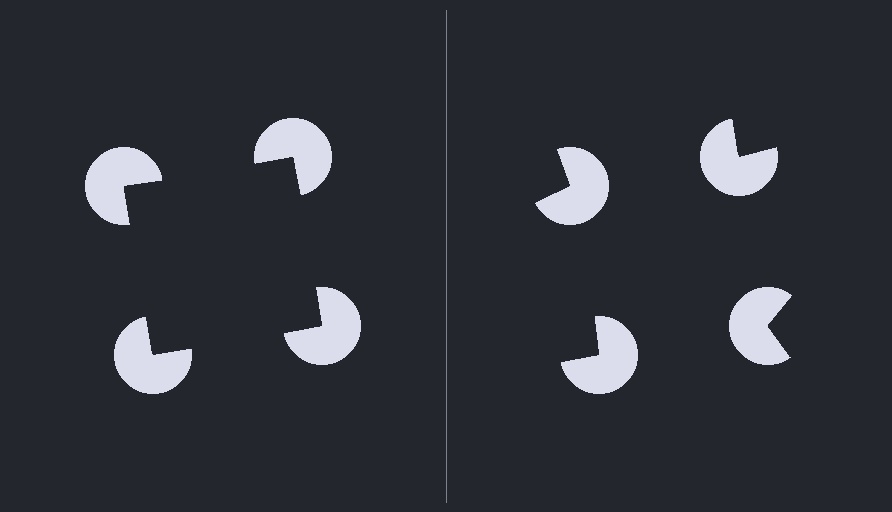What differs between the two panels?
The pac-man discs are positioned identically on both sides; only the wedge orientations differ. On the left they align to a square; on the right they are misaligned.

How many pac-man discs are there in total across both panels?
8 — 4 on each side.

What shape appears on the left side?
An illusory square.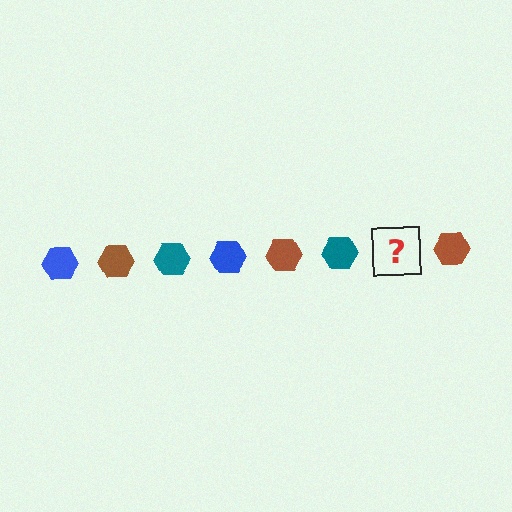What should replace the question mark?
The question mark should be replaced with a blue hexagon.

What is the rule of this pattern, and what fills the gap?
The rule is that the pattern cycles through blue, brown, teal hexagons. The gap should be filled with a blue hexagon.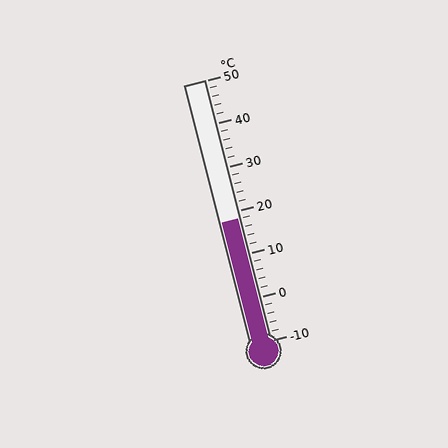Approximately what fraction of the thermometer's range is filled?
The thermometer is filled to approximately 45% of its range.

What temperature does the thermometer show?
The thermometer shows approximately 18°C.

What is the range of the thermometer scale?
The thermometer scale ranges from -10°C to 50°C.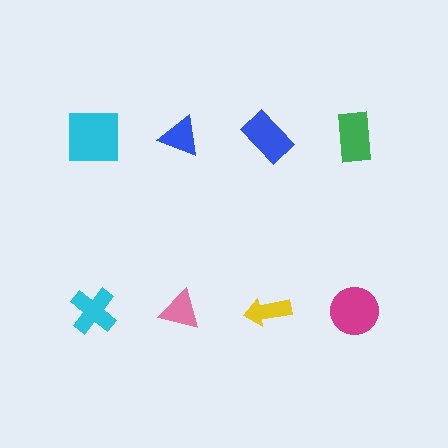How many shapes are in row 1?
4 shapes.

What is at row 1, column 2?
A blue triangle.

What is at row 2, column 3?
A yellow arrow.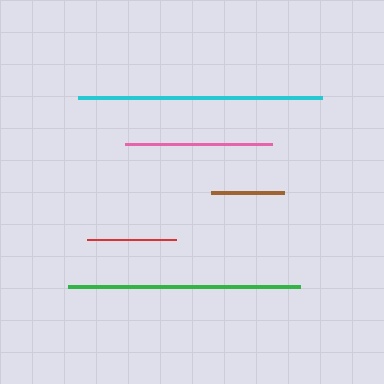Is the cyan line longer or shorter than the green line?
The cyan line is longer than the green line.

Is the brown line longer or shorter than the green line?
The green line is longer than the brown line.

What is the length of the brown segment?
The brown segment is approximately 74 pixels long.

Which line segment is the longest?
The cyan line is the longest at approximately 245 pixels.